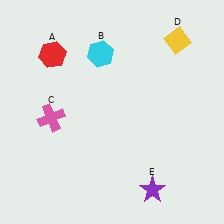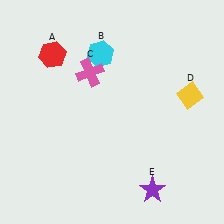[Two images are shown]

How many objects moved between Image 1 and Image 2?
2 objects moved between the two images.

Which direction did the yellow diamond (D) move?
The yellow diamond (D) moved down.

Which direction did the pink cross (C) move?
The pink cross (C) moved up.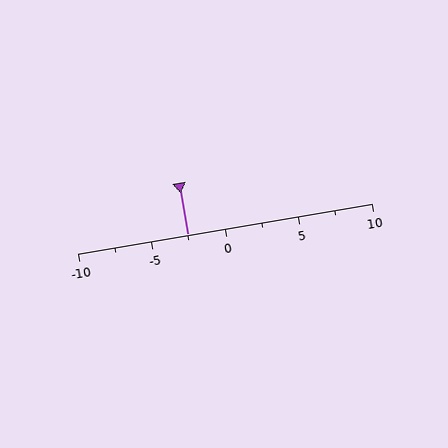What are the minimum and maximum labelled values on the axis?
The axis runs from -10 to 10.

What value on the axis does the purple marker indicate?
The marker indicates approximately -2.5.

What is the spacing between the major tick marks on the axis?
The major ticks are spaced 5 apart.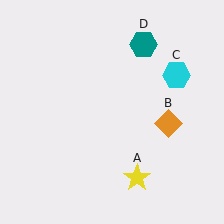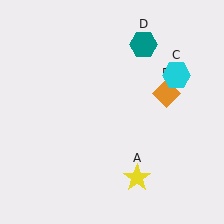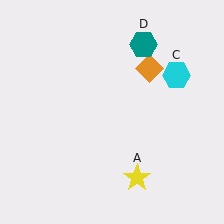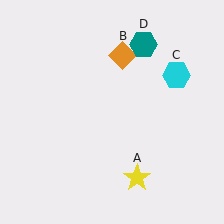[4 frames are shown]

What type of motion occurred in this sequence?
The orange diamond (object B) rotated counterclockwise around the center of the scene.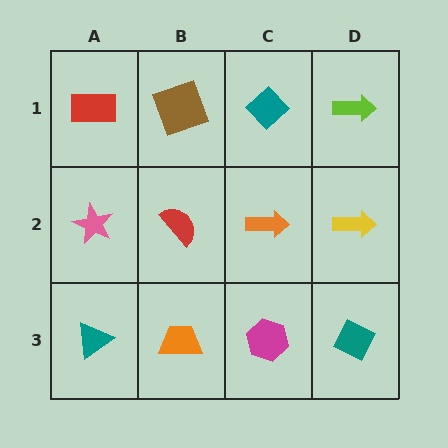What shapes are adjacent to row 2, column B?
A brown square (row 1, column B), an orange trapezoid (row 3, column B), a pink star (row 2, column A), an orange arrow (row 2, column C).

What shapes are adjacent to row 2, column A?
A red rectangle (row 1, column A), a teal triangle (row 3, column A), a red semicircle (row 2, column B).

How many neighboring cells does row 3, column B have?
3.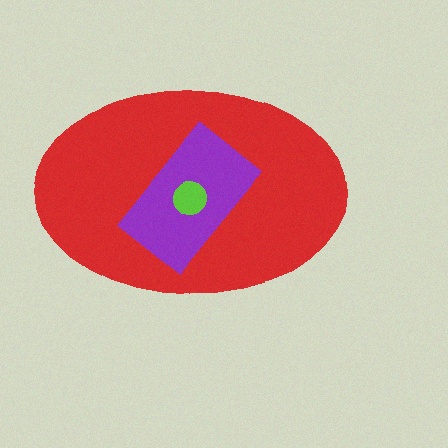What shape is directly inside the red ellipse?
The purple rectangle.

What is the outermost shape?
The red ellipse.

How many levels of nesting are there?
3.